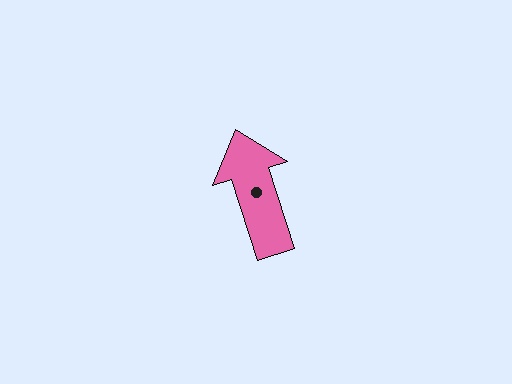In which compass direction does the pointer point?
North.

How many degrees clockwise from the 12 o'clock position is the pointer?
Approximately 342 degrees.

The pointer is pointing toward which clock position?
Roughly 11 o'clock.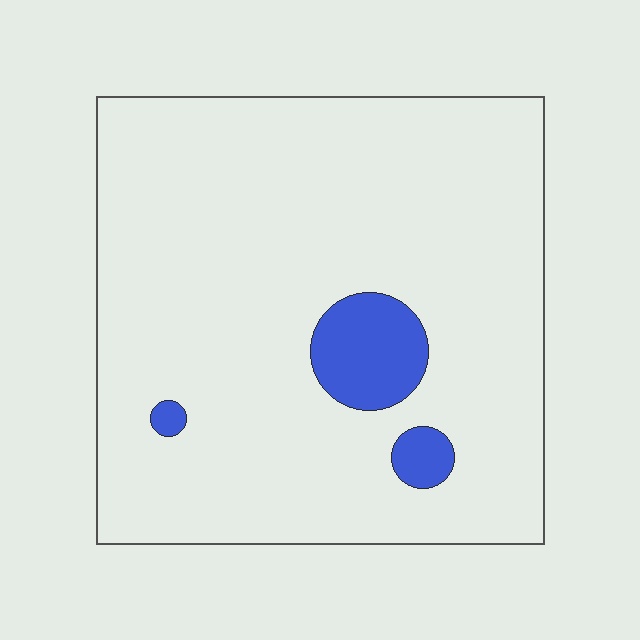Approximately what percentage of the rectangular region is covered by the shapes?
Approximately 10%.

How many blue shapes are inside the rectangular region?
3.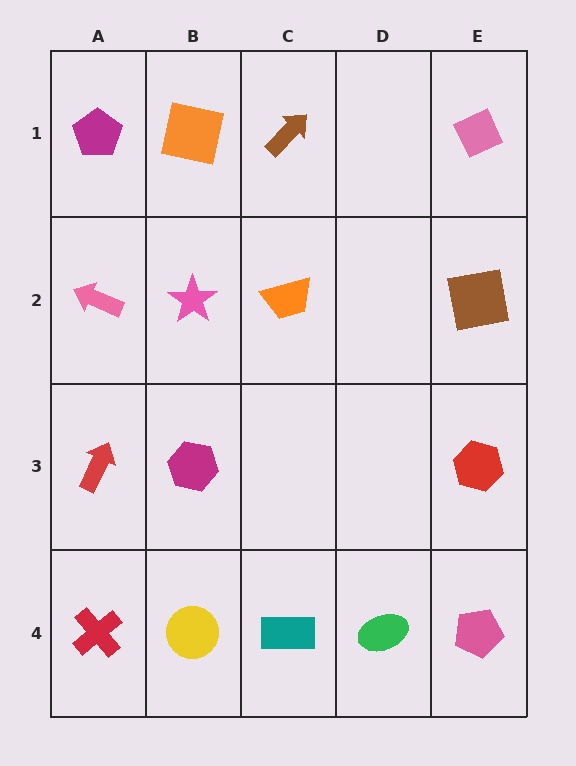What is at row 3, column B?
A magenta hexagon.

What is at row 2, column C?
An orange trapezoid.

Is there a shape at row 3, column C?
No, that cell is empty.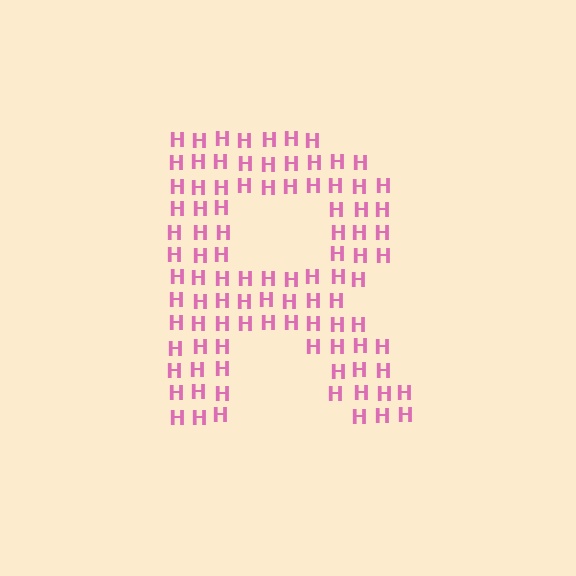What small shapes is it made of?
It is made of small letter H's.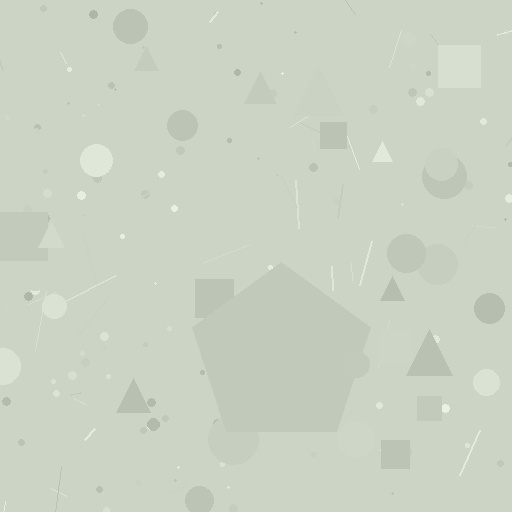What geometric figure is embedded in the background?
A pentagon is embedded in the background.